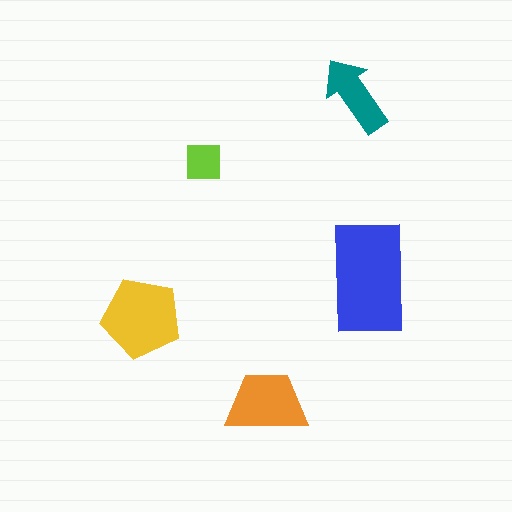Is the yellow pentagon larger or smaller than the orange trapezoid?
Larger.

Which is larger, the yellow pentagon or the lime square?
The yellow pentagon.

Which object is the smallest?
The lime square.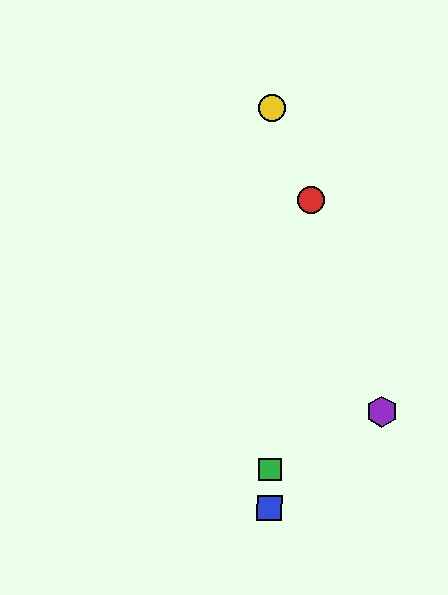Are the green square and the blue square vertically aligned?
Yes, both are at x≈270.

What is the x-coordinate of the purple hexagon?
The purple hexagon is at x≈382.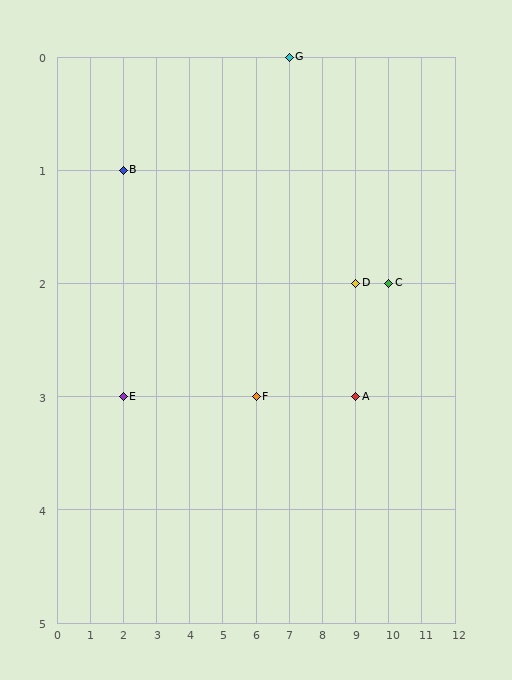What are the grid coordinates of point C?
Point C is at grid coordinates (10, 2).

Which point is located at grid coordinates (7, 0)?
Point G is at (7, 0).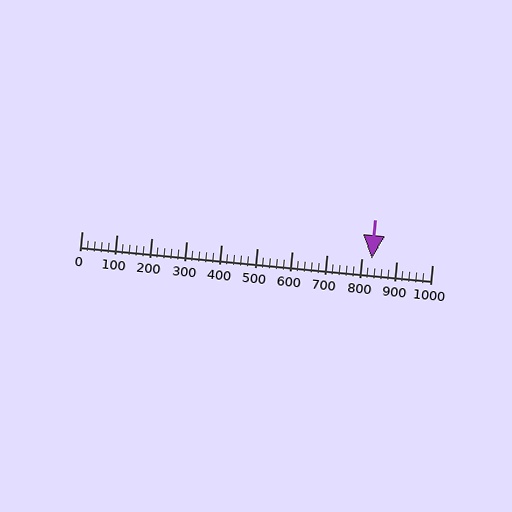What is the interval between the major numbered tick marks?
The major tick marks are spaced 100 units apart.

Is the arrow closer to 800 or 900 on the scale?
The arrow is closer to 800.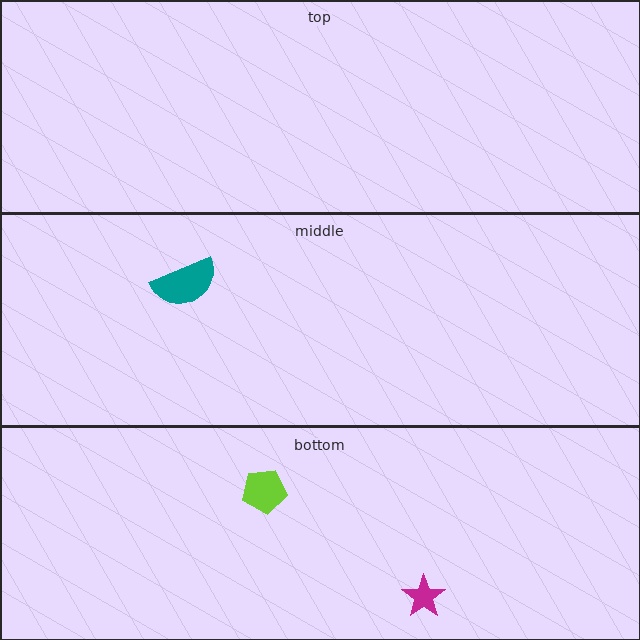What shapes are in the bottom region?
The magenta star, the lime pentagon.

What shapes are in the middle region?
The teal semicircle.